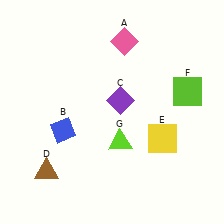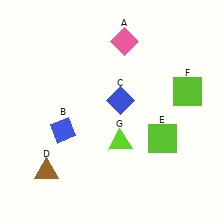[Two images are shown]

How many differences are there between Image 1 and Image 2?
There are 2 differences between the two images.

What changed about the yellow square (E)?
In Image 1, E is yellow. In Image 2, it changed to lime.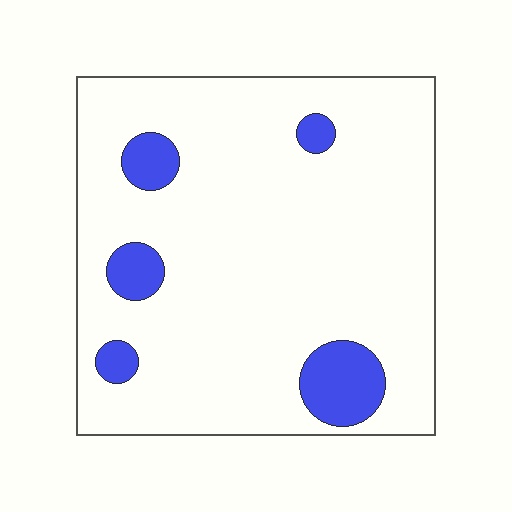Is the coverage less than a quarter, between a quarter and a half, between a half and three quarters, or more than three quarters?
Less than a quarter.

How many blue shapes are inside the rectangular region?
5.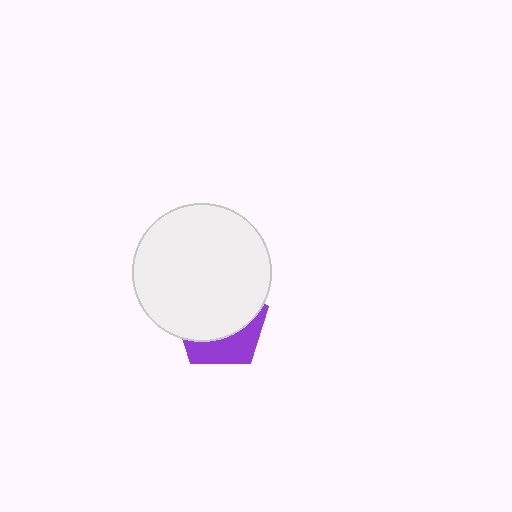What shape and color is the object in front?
The object in front is a white circle.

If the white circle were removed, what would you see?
You would see the complete purple pentagon.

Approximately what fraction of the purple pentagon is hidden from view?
Roughly 66% of the purple pentagon is hidden behind the white circle.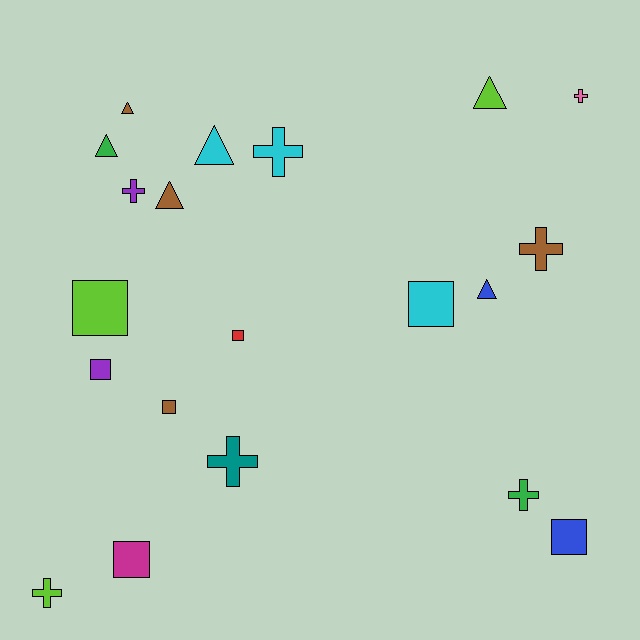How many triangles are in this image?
There are 6 triangles.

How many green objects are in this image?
There are 2 green objects.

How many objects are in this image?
There are 20 objects.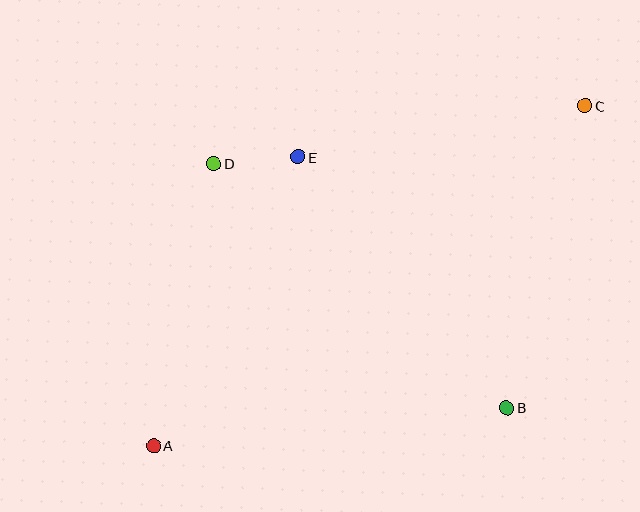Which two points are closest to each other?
Points D and E are closest to each other.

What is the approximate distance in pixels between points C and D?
The distance between C and D is approximately 376 pixels.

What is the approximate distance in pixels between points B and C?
The distance between B and C is approximately 312 pixels.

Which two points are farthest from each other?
Points A and C are farthest from each other.